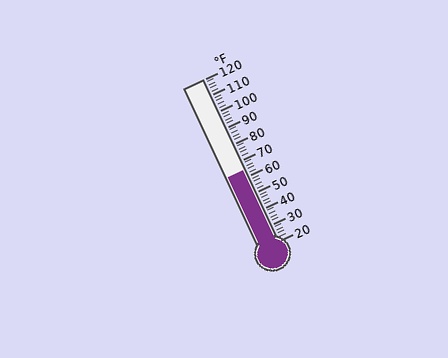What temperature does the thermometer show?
The thermometer shows approximately 64°F.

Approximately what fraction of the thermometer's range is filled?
The thermometer is filled to approximately 45% of its range.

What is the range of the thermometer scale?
The thermometer scale ranges from 20°F to 120°F.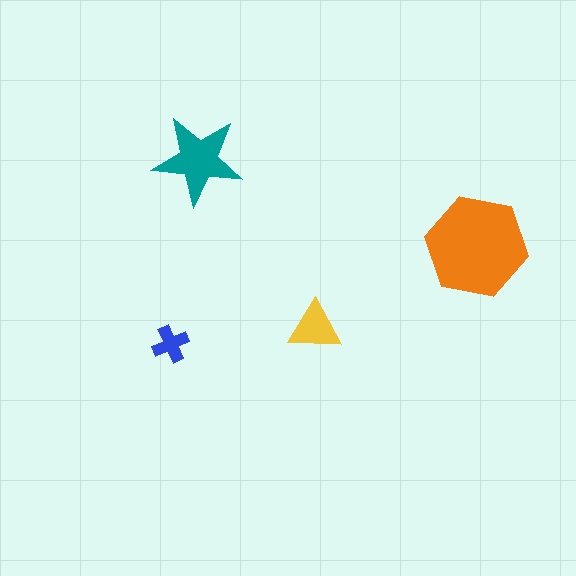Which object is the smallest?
The blue cross.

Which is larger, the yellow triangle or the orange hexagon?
The orange hexagon.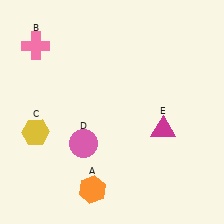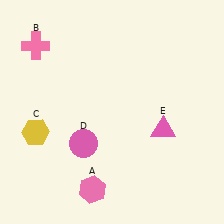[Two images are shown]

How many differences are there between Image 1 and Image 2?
There are 2 differences between the two images.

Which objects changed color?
A changed from orange to pink. E changed from magenta to pink.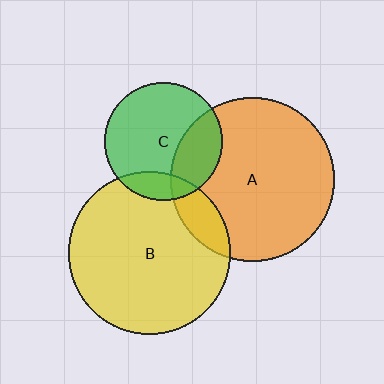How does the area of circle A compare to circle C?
Approximately 1.9 times.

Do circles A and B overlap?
Yes.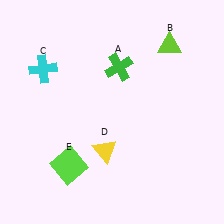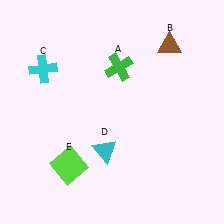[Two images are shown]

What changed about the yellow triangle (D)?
In Image 1, D is yellow. In Image 2, it changed to cyan.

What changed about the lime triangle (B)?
In Image 1, B is lime. In Image 2, it changed to brown.